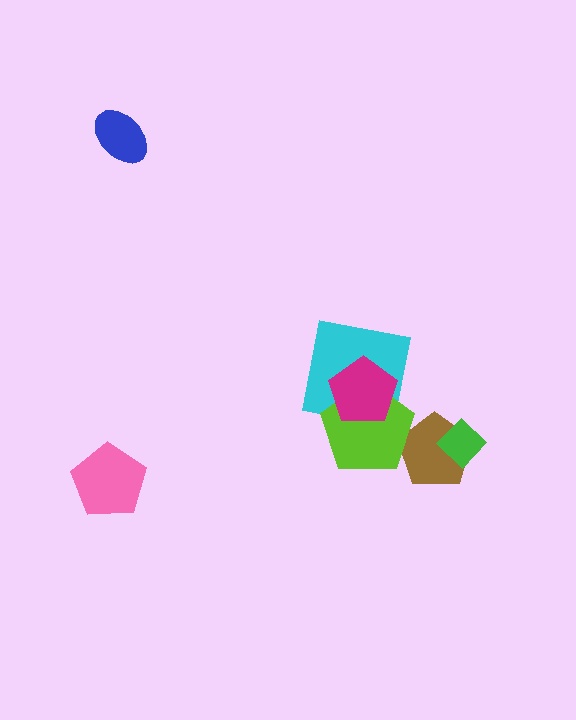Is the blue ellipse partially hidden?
No, no other shape covers it.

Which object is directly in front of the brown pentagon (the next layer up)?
The green diamond is directly in front of the brown pentagon.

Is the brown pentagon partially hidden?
Yes, it is partially covered by another shape.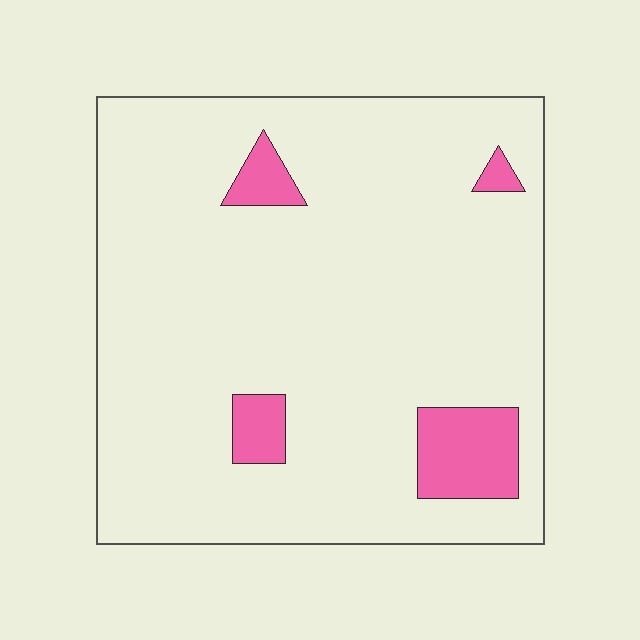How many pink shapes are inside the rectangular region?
4.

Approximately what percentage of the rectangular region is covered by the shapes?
Approximately 10%.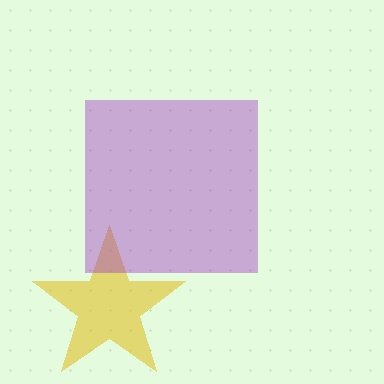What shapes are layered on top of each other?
The layered shapes are: a yellow star, a purple square.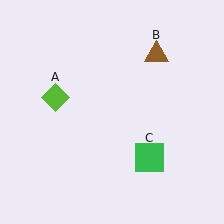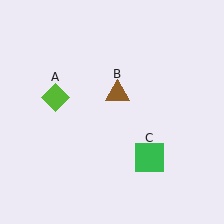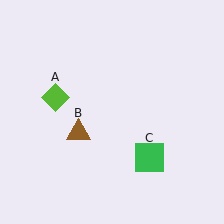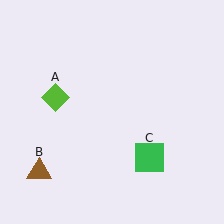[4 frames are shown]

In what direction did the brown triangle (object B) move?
The brown triangle (object B) moved down and to the left.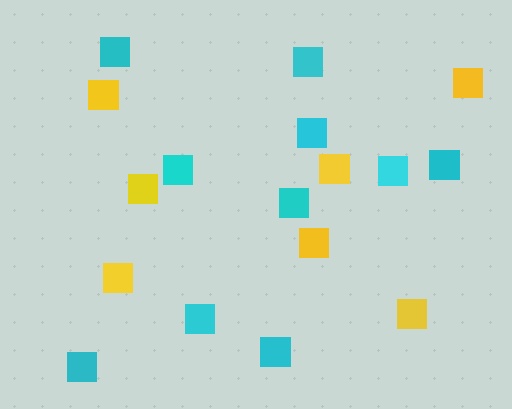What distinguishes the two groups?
There are 2 groups: one group of yellow squares (7) and one group of cyan squares (10).